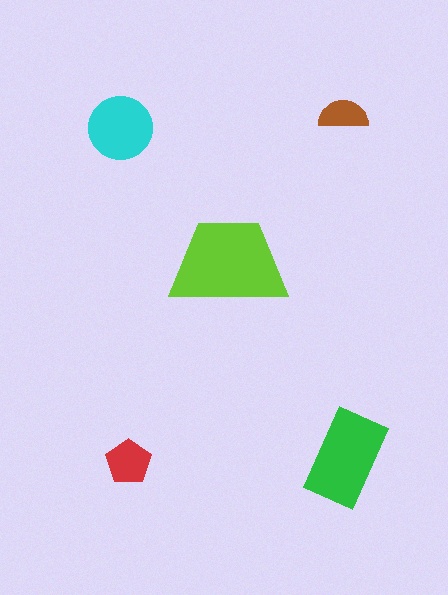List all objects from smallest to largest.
The brown semicircle, the red pentagon, the cyan circle, the green rectangle, the lime trapezoid.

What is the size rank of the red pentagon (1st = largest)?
4th.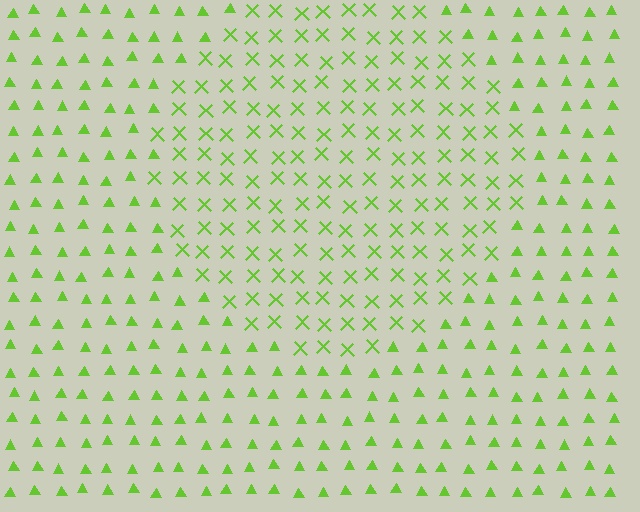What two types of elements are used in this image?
The image uses X marks inside the circle region and triangles outside it.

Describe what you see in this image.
The image is filled with small lime elements arranged in a uniform grid. A circle-shaped region contains X marks, while the surrounding area contains triangles. The boundary is defined purely by the change in element shape.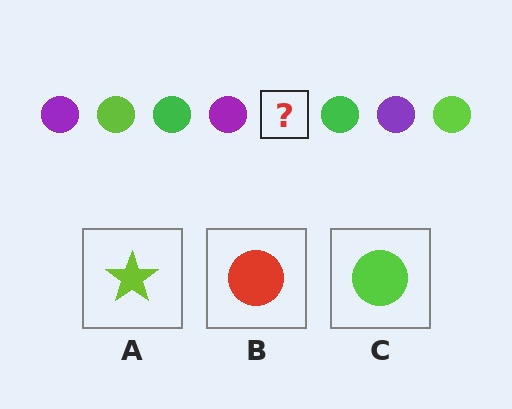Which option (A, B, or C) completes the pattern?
C.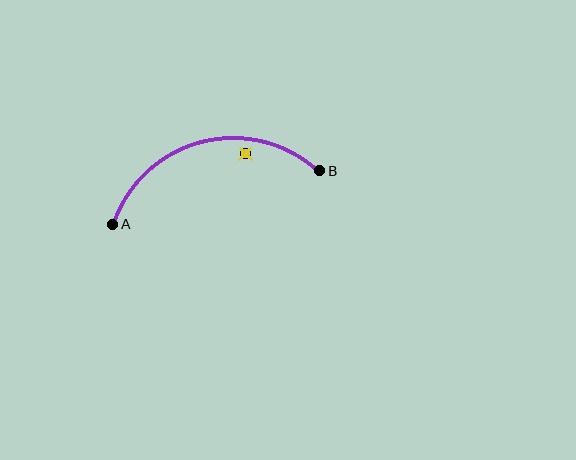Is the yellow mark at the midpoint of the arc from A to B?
No — the yellow mark does not lie on the arc at all. It sits slightly inside the curve.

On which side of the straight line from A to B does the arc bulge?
The arc bulges above the straight line connecting A and B.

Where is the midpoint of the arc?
The arc midpoint is the point on the curve farthest from the straight line joining A and B. It sits above that line.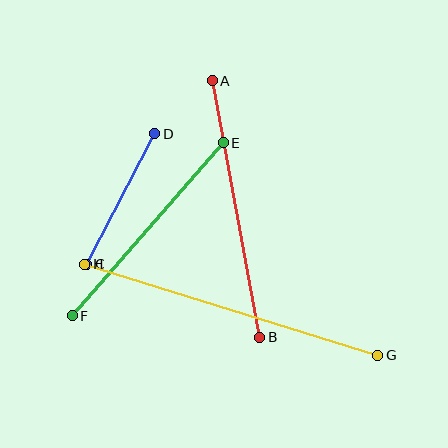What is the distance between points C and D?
The distance is approximately 147 pixels.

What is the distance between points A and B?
The distance is approximately 261 pixels.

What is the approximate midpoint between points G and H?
The midpoint is at approximately (231, 310) pixels.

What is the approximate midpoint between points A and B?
The midpoint is at approximately (236, 209) pixels.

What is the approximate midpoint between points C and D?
The midpoint is at approximately (121, 199) pixels.